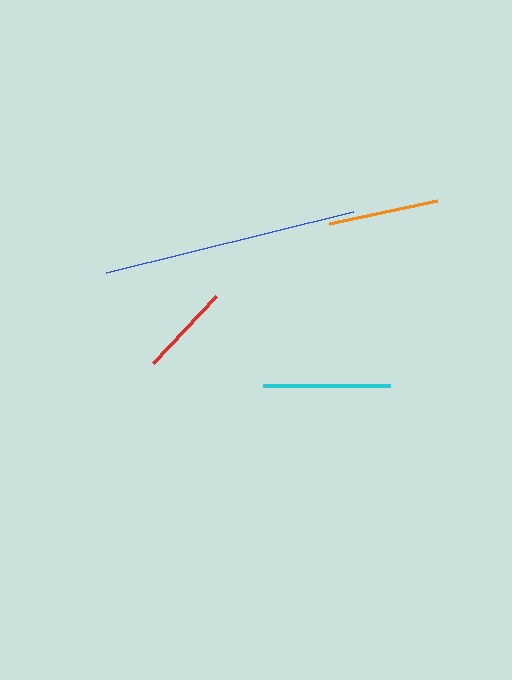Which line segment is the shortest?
The red line is the shortest at approximately 92 pixels.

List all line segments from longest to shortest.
From longest to shortest: blue, cyan, orange, red.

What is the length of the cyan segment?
The cyan segment is approximately 128 pixels long.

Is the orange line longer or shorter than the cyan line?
The cyan line is longer than the orange line.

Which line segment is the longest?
The blue line is the longest at approximately 254 pixels.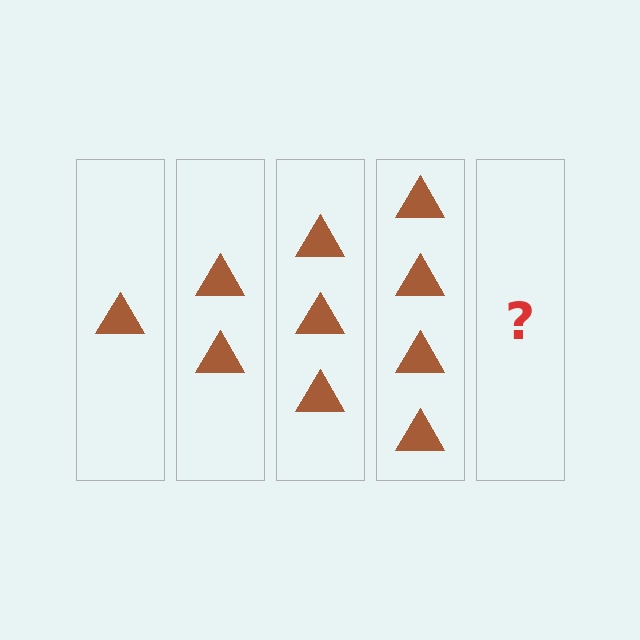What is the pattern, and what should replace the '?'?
The pattern is that each step adds one more triangle. The '?' should be 5 triangles.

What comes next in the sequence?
The next element should be 5 triangles.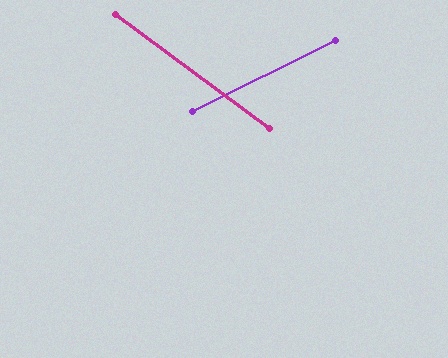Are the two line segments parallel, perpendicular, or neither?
Neither parallel nor perpendicular — they differ by about 63°.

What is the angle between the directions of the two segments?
Approximately 63 degrees.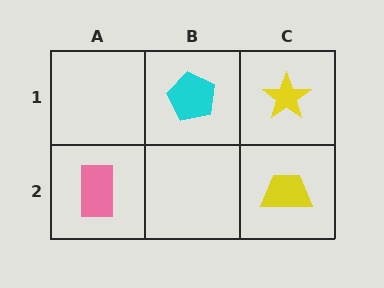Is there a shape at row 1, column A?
No, that cell is empty.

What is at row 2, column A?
A pink rectangle.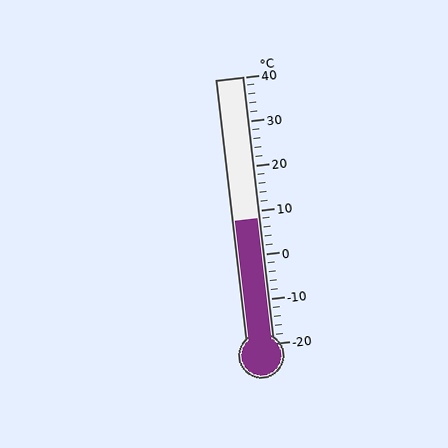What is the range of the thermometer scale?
The thermometer scale ranges from -20°C to 40°C.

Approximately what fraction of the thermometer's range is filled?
The thermometer is filled to approximately 45% of its range.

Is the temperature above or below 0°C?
The temperature is above 0°C.